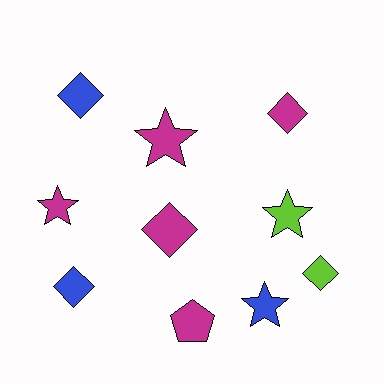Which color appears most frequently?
Magenta, with 5 objects.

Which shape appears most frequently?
Diamond, with 5 objects.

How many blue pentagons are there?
There are no blue pentagons.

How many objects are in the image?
There are 10 objects.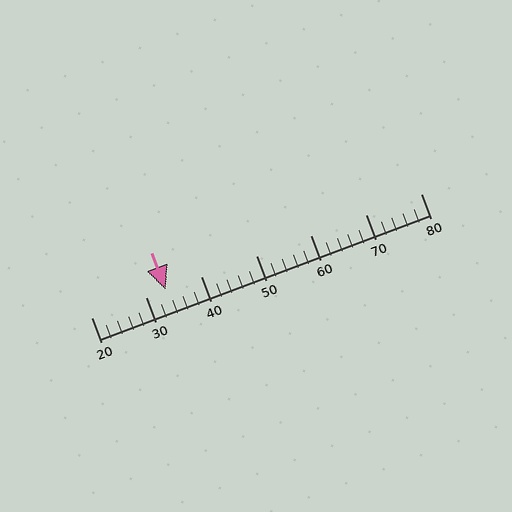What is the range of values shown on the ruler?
The ruler shows values from 20 to 80.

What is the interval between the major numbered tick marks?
The major tick marks are spaced 10 units apart.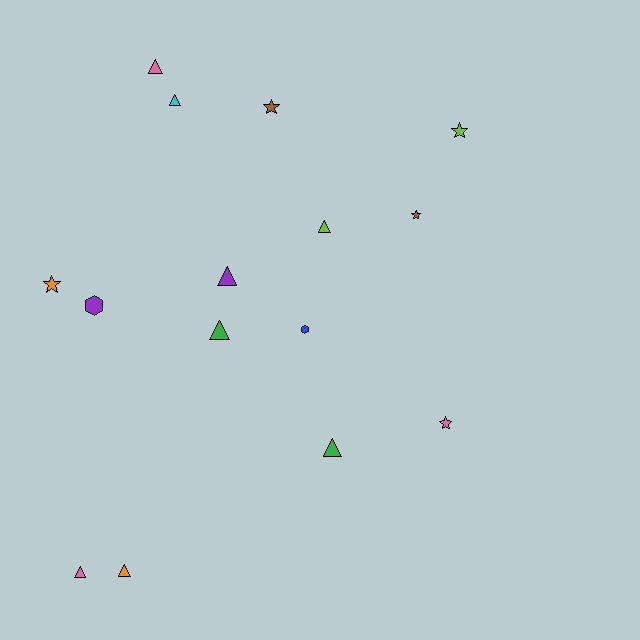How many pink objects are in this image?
There are 3 pink objects.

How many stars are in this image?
There are 5 stars.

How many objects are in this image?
There are 15 objects.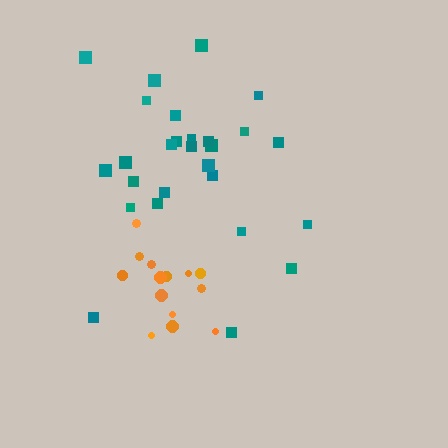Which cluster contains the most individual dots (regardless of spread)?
Teal (27).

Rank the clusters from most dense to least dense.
orange, teal.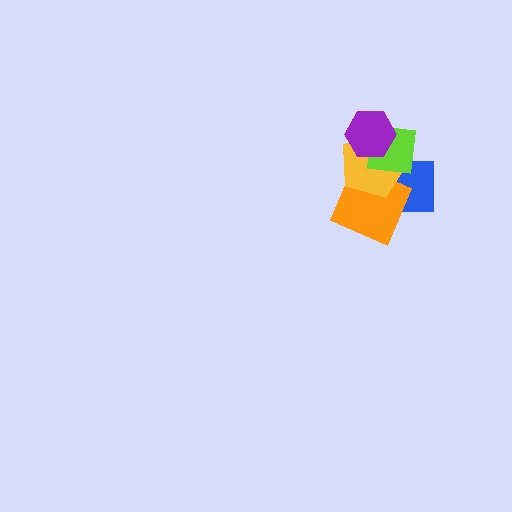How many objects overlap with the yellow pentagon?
4 objects overlap with the yellow pentagon.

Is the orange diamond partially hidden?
Yes, it is partially covered by another shape.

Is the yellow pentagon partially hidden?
Yes, it is partially covered by another shape.